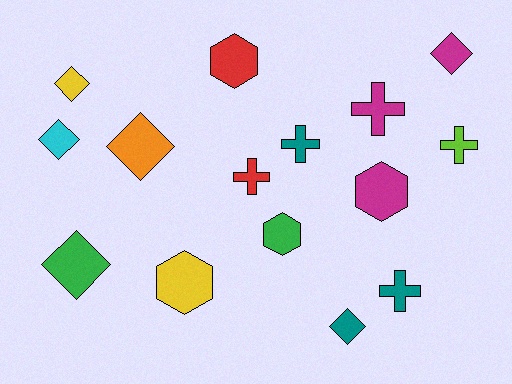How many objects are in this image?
There are 15 objects.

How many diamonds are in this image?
There are 6 diamonds.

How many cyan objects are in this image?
There is 1 cyan object.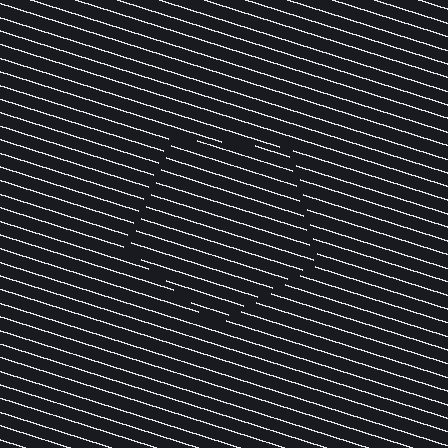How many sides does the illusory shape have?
5 sides — the line-ends trace a pentagon.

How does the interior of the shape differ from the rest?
The interior of the shape contains the same grating, shifted by half a period — the contour is defined by the phase discontinuity where line-ends from the inner and outer gratings abut.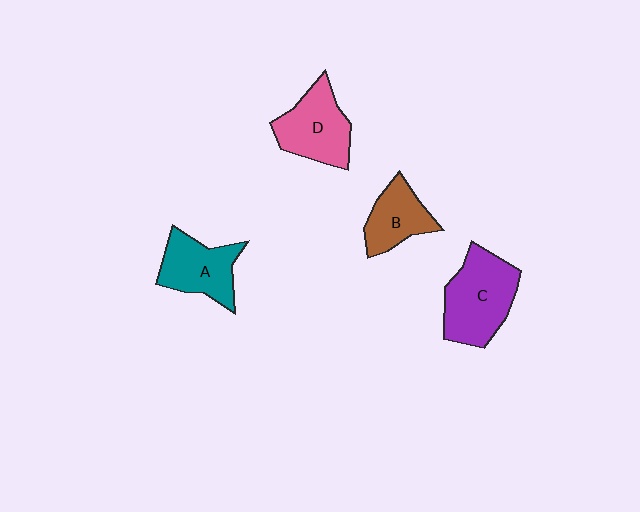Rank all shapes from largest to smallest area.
From largest to smallest: C (purple), D (pink), A (teal), B (brown).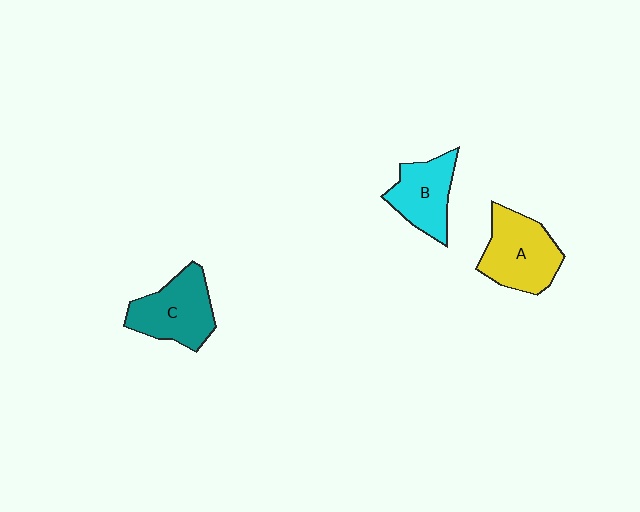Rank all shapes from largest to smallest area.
From largest to smallest: A (yellow), C (teal), B (cyan).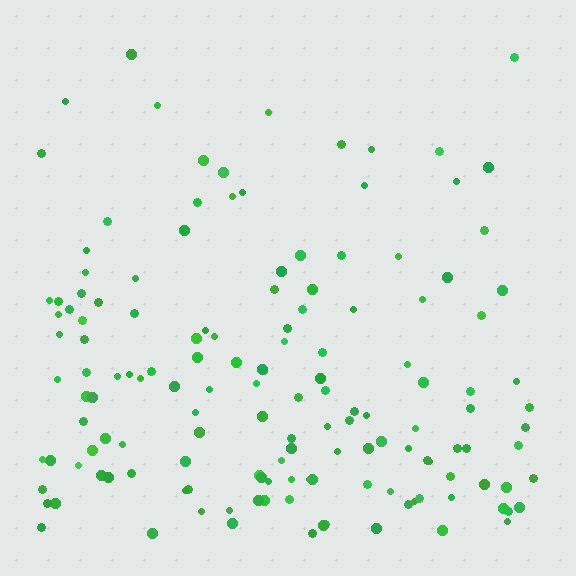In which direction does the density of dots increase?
From top to bottom, with the bottom side densest.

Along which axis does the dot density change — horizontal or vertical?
Vertical.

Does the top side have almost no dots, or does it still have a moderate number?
Still a moderate number, just noticeably fewer than the bottom.